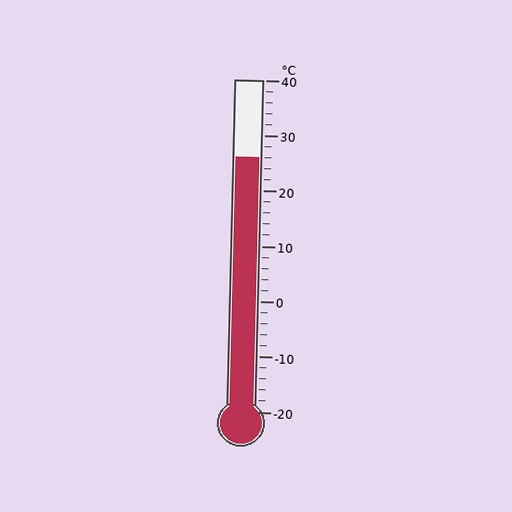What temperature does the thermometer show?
The thermometer shows approximately 26°C.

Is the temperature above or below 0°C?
The temperature is above 0°C.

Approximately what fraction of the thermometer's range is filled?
The thermometer is filled to approximately 75% of its range.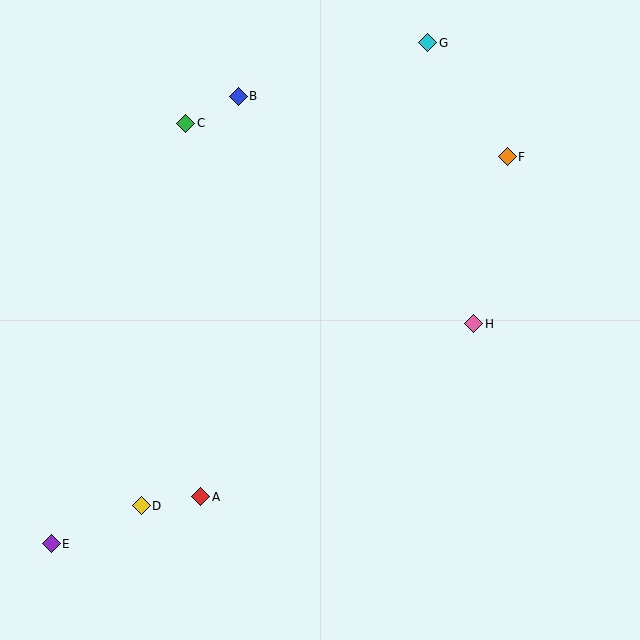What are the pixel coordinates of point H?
Point H is at (474, 324).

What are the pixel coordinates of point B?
Point B is at (238, 96).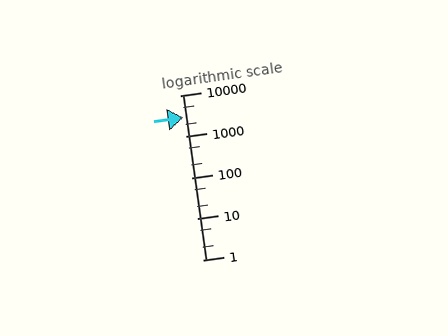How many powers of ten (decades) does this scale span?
The scale spans 4 decades, from 1 to 10000.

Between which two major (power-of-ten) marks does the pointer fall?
The pointer is between 1000 and 10000.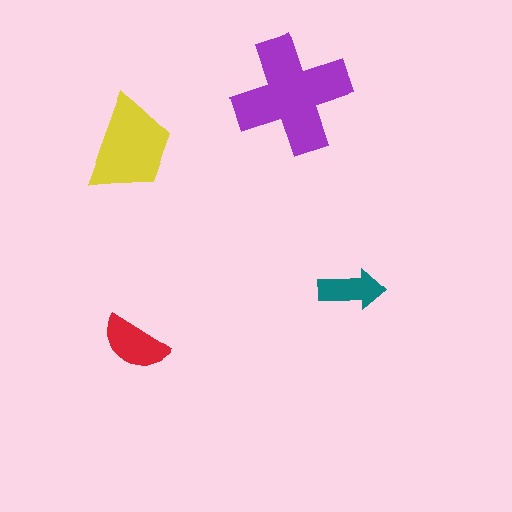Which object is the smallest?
The teal arrow.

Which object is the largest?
The purple cross.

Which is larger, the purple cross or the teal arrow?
The purple cross.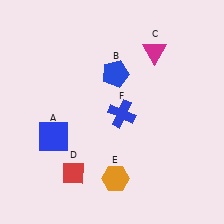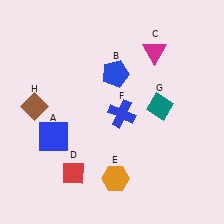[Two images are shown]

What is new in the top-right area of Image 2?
A teal diamond (G) was added in the top-right area of Image 2.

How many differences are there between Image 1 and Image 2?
There are 2 differences between the two images.